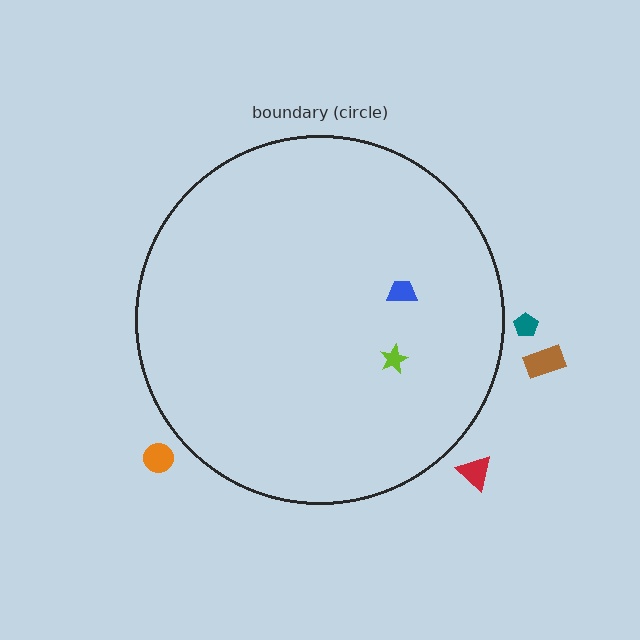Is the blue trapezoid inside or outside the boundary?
Inside.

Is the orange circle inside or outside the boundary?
Outside.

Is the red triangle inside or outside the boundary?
Outside.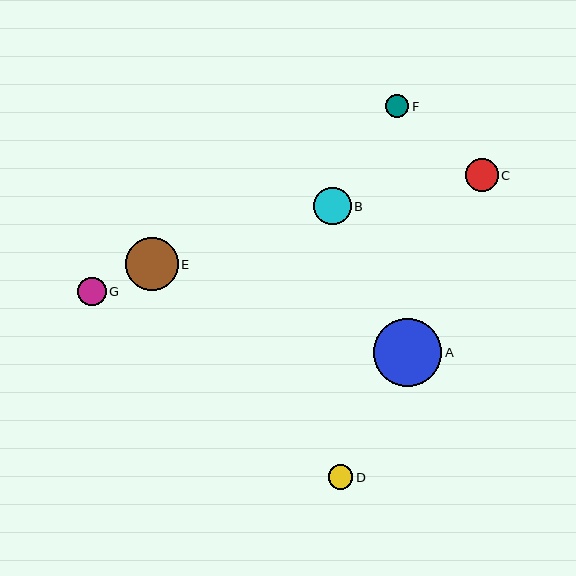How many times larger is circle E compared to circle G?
Circle E is approximately 1.8 times the size of circle G.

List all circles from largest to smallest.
From largest to smallest: A, E, B, C, G, D, F.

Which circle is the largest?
Circle A is the largest with a size of approximately 68 pixels.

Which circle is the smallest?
Circle F is the smallest with a size of approximately 23 pixels.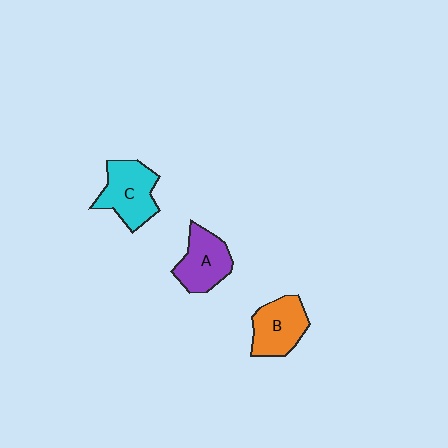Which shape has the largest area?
Shape C (cyan).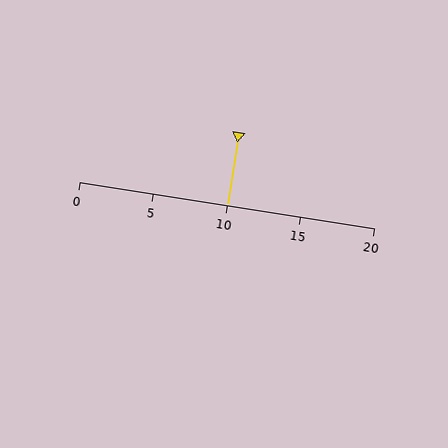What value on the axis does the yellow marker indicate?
The marker indicates approximately 10.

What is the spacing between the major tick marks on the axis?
The major ticks are spaced 5 apart.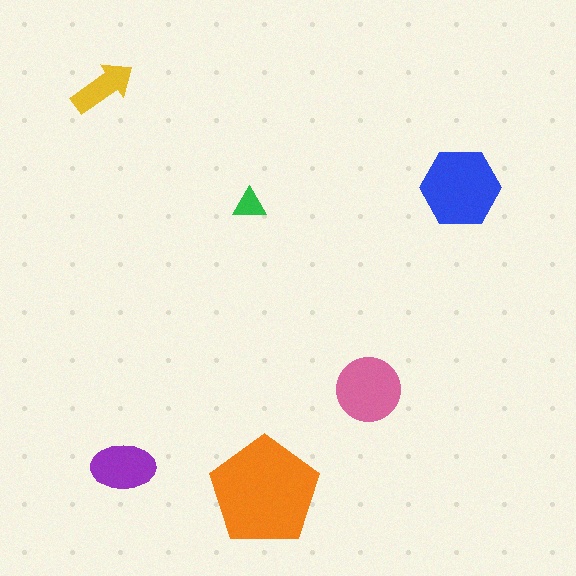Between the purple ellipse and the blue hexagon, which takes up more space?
The blue hexagon.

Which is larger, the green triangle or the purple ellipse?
The purple ellipse.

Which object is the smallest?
The green triangle.